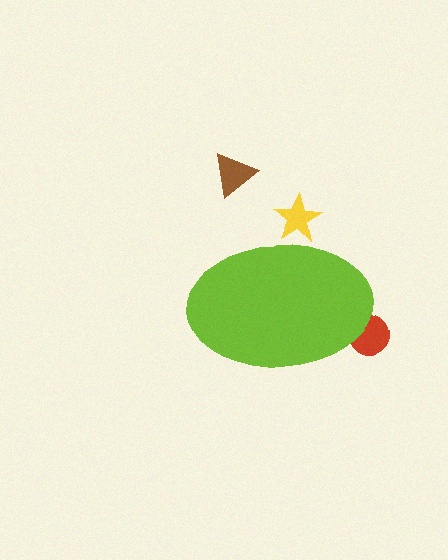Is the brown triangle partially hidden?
No, the brown triangle is fully visible.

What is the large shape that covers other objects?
A lime ellipse.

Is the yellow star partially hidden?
Yes, the yellow star is partially hidden behind the lime ellipse.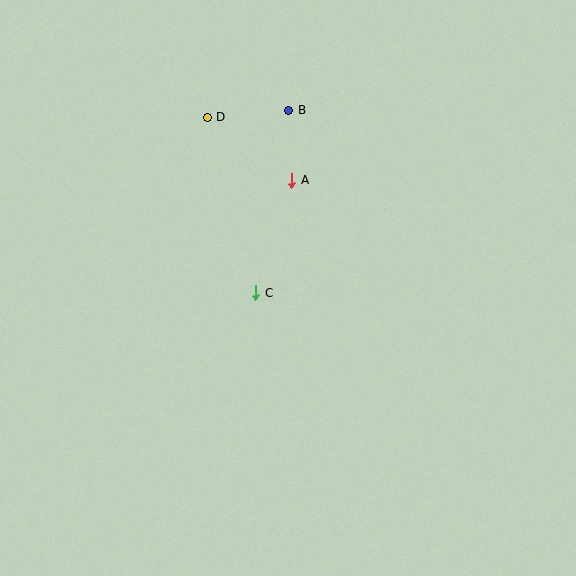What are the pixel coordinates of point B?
Point B is at (289, 110).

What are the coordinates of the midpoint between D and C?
The midpoint between D and C is at (232, 205).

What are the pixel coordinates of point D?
Point D is at (207, 117).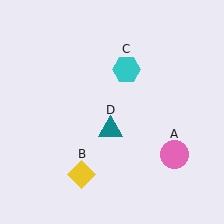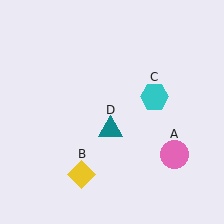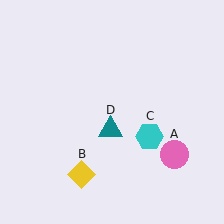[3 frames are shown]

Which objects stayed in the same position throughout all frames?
Pink circle (object A) and yellow diamond (object B) and teal triangle (object D) remained stationary.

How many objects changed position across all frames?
1 object changed position: cyan hexagon (object C).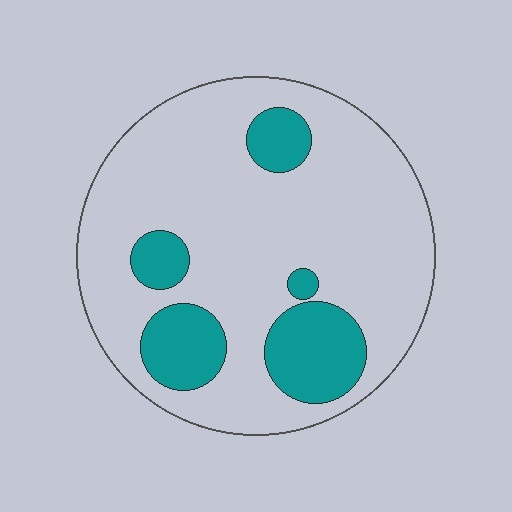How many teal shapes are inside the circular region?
5.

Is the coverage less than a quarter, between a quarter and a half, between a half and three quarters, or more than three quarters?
Less than a quarter.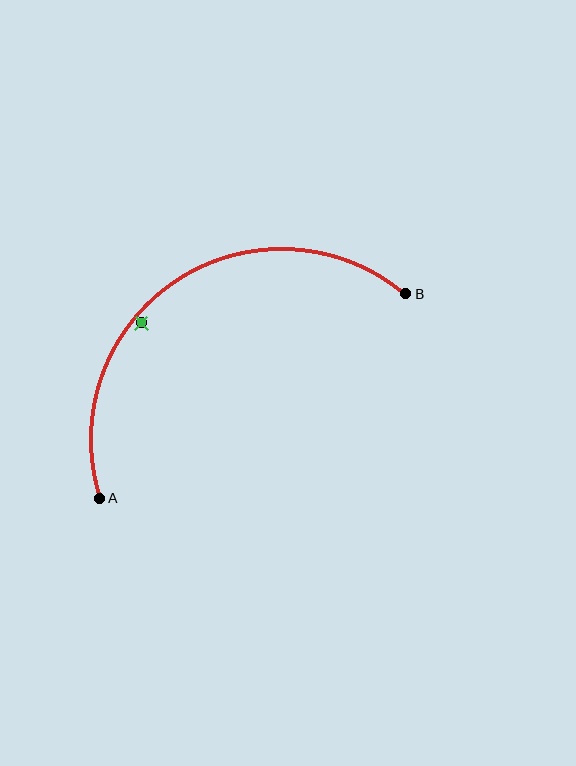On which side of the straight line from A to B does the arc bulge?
The arc bulges above and to the left of the straight line connecting A and B.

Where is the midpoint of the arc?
The arc midpoint is the point on the curve farthest from the straight line joining A and B. It sits above and to the left of that line.